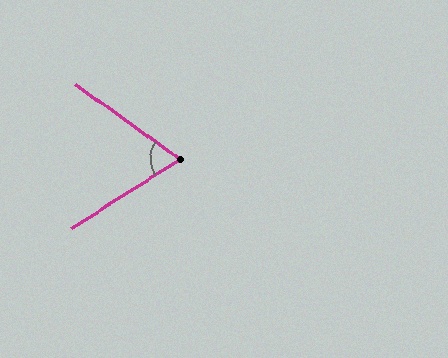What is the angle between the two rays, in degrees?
Approximately 68 degrees.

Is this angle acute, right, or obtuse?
It is acute.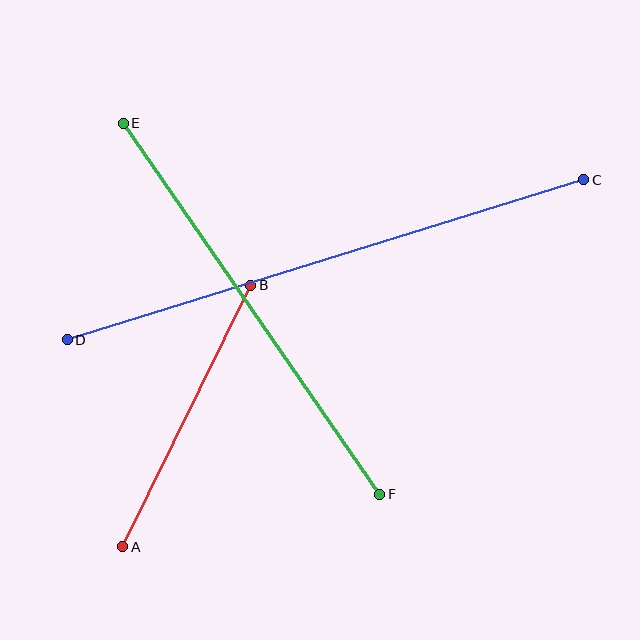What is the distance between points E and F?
The distance is approximately 451 pixels.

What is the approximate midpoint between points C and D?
The midpoint is at approximately (325, 260) pixels.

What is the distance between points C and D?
The distance is approximately 541 pixels.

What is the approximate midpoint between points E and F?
The midpoint is at approximately (251, 309) pixels.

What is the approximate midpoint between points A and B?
The midpoint is at approximately (187, 416) pixels.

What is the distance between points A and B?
The distance is approximately 291 pixels.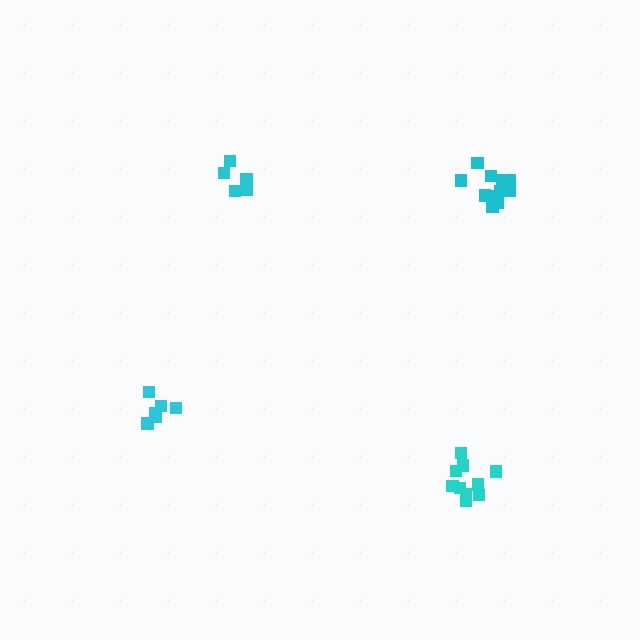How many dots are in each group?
Group 1: 10 dots, Group 2: 6 dots, Group 3: 5 dots, Group 4: 11 dots (32 total).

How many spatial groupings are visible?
There are 4 spatial groupings.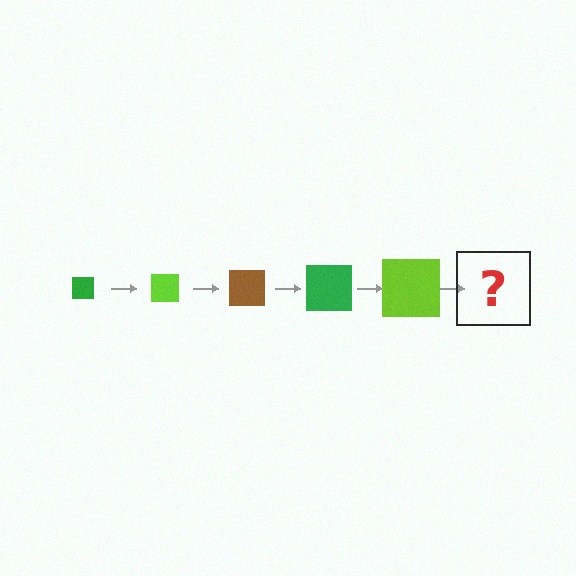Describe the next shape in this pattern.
It should be a brown square, larger than the previous one.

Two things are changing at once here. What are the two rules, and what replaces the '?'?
The two rules are that the square grows larger each step and the color cycles through green, lime, and brown. The '?' should be a brown square, larger than the previous one.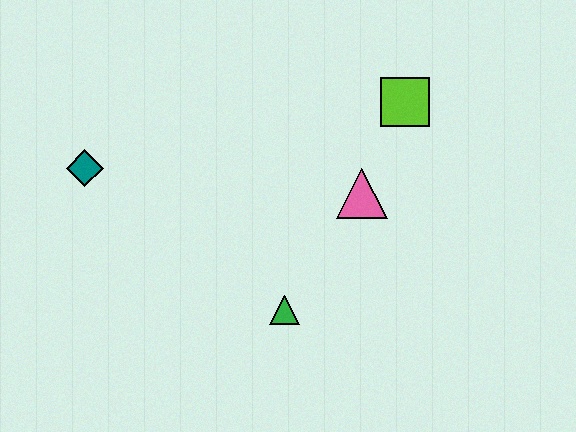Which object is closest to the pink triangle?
The lime square is closest to the pink triangle.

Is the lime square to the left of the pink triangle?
No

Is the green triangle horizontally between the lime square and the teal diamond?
Yes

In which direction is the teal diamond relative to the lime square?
The teal diamond is to the left of the lime square.